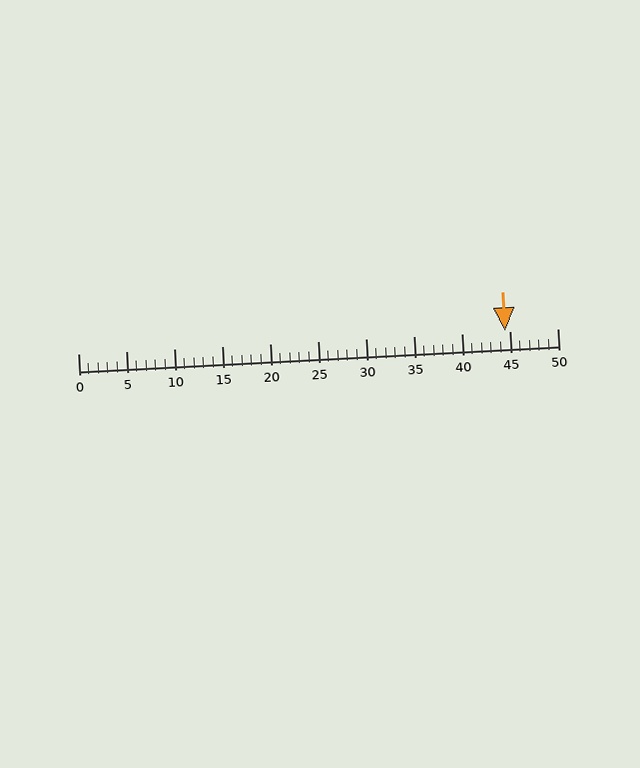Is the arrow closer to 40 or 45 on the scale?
The arrow is closer to 45.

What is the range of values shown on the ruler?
The ruler shows values from 0 to 50.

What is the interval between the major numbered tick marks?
The major tick marks are spaced 5 units apart.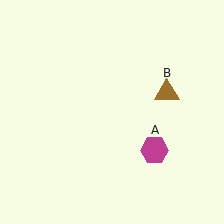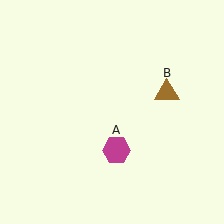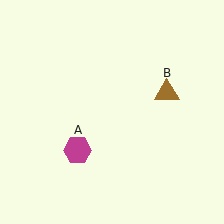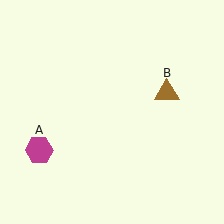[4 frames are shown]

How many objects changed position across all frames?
1 object changed position: magenta hexagon (object A).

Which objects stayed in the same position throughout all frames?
Brown triangle (object B) remained stationary.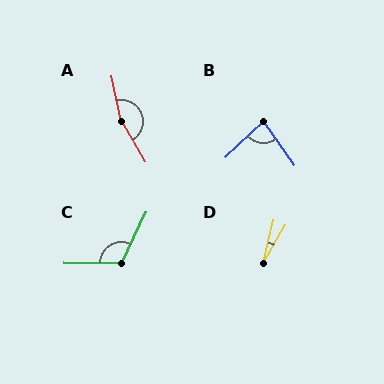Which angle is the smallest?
D, at approximately 16 degrees.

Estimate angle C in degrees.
Approximately 114 degrees.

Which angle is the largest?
A, at approximately 162 degrees.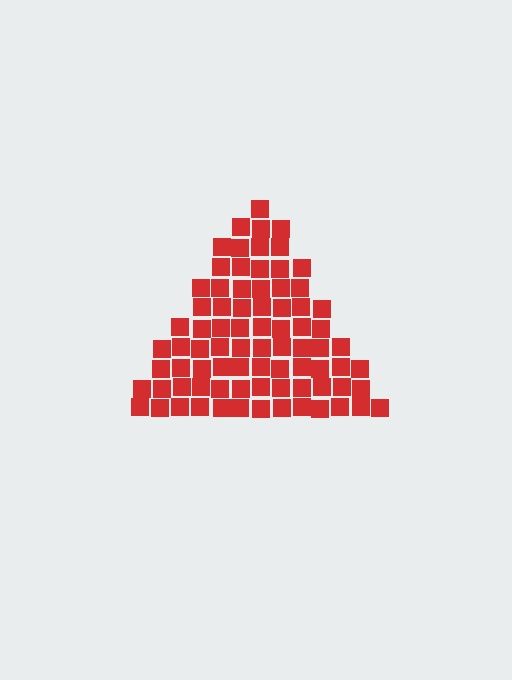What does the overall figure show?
The overall figure shows a triangle.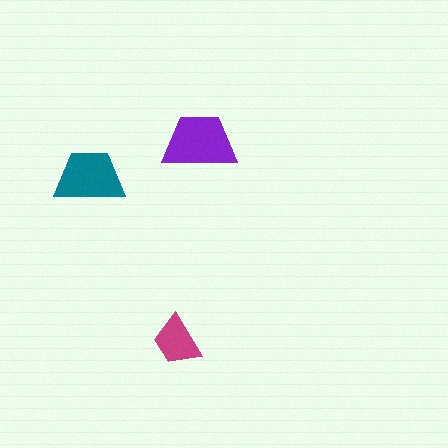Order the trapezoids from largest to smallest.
the purple one, the teal one, the magenta one.